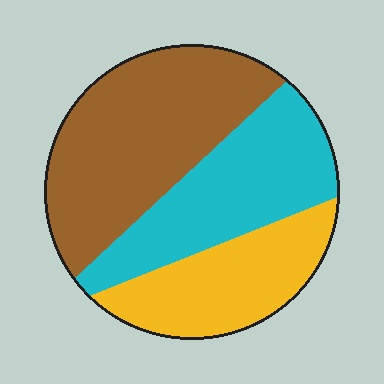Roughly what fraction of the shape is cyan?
Cyan takes up between a sixth and a third of the shape.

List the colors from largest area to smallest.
From largest to smallest: brown, cyan, yellow.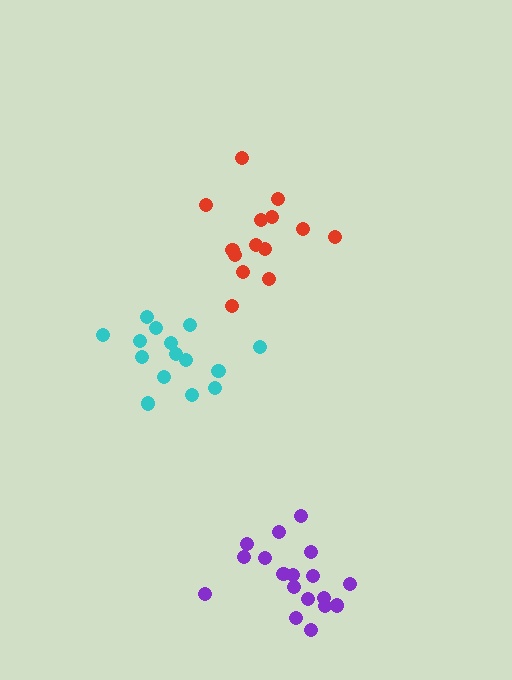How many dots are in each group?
Group 1: 14 dots, Group 2: 18 dots, Group 3: 15 dots (47 total).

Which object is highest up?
The red cluster is topmost.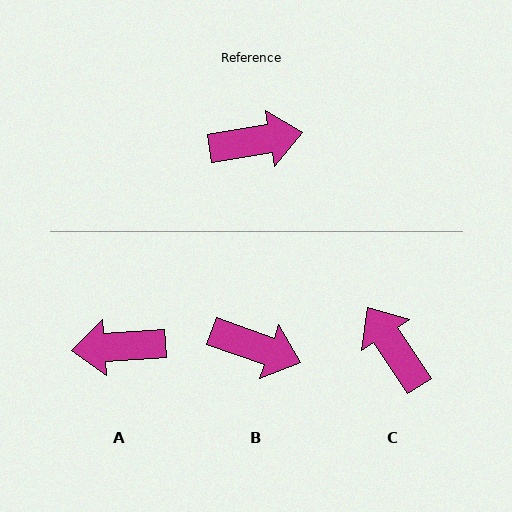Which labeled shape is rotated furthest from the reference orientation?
A, about 174 degrees away.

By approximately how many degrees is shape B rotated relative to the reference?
Approximately 29 degrees clockwise.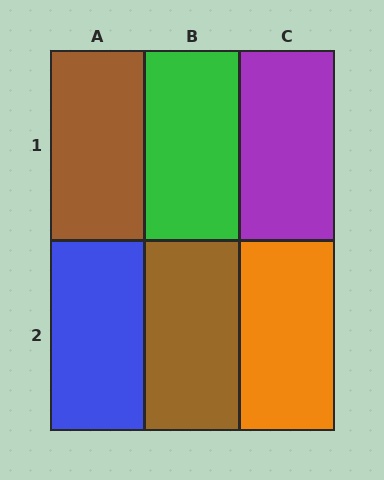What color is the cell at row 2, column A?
Blue.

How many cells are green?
1 cell is green.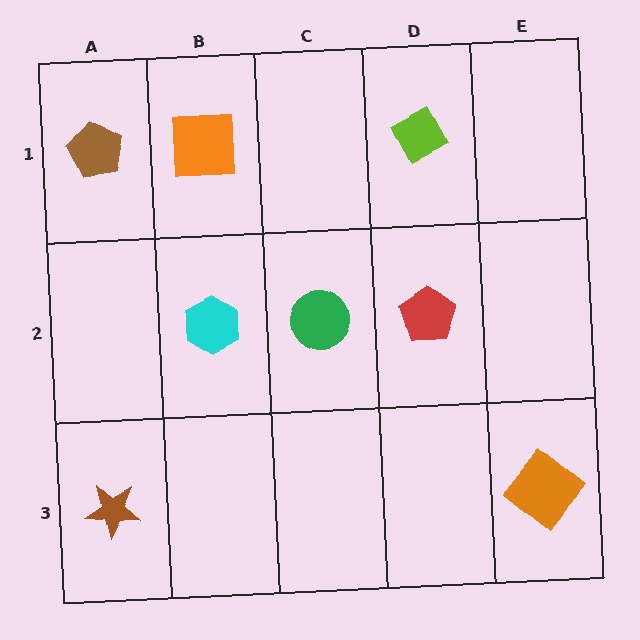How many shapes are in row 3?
2 shapes.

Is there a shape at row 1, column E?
No, that cell is empty.